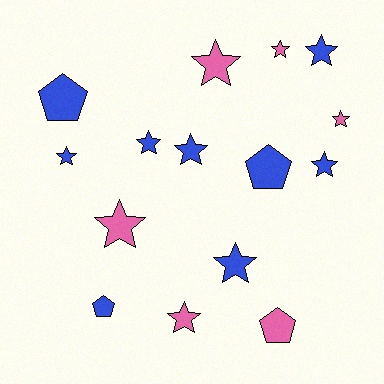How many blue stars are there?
There are 6 blue stars.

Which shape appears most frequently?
Star, with 11 objects.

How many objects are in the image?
There are 15 objects.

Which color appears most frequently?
Blue, with 9 objects.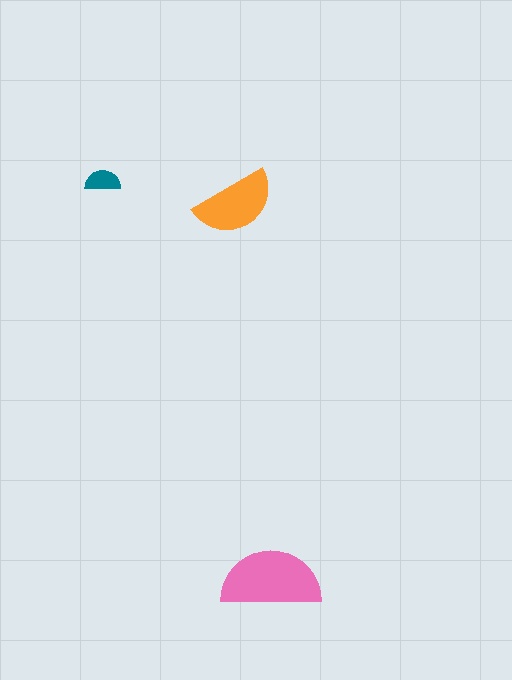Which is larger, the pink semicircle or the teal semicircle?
The pink one.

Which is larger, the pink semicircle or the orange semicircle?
The pink one.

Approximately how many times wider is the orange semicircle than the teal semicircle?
About 2.5 times wider.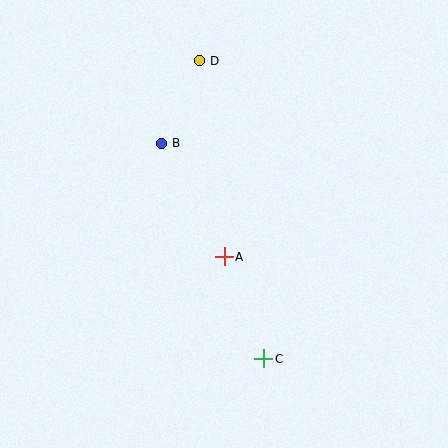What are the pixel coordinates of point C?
Point C is at (264, 359).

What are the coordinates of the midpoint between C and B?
The midpoint between C and B is at (212, 251).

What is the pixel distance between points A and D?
The distance between A and D is 197 pixels.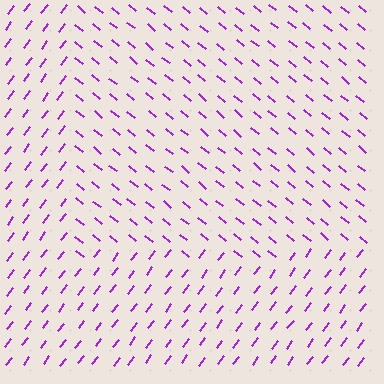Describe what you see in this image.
The image is filled with small purple line segments. A rectangle region in the image has lines oriented differently from the surrounding lines, creating a visible texture boundary.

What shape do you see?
I see a rectangle.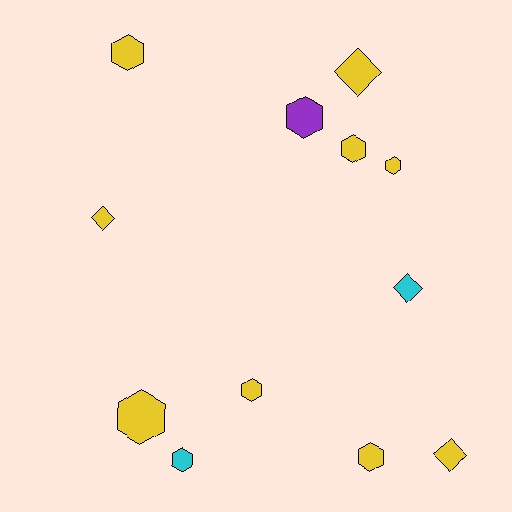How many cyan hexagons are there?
There is 1 cyan hexagon.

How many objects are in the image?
There are 12 objects.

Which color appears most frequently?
Yellow, with 9 objects.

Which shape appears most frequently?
Hexagon, with 8 objects.